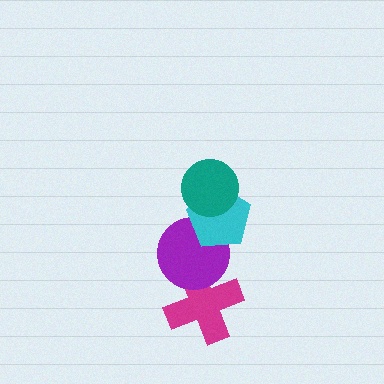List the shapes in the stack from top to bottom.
From top to bottom: the teal circle, the cyan pentagon, the purple circle, the magenta cross.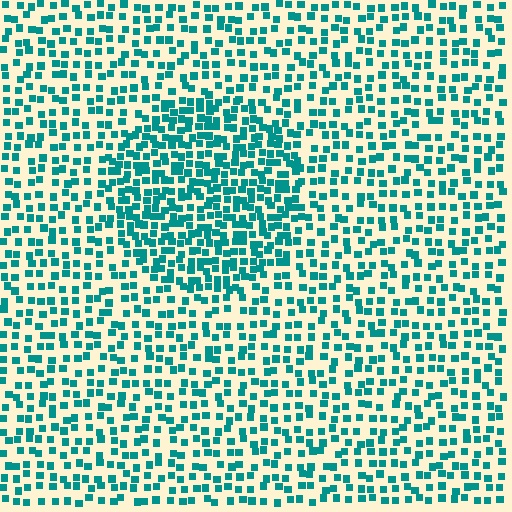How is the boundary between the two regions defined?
The boundary is defined by a change in element density (approximately 1.8x ratio). All elements are the same color, size, and shape.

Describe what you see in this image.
The image contains small teal elements arranged at two different densities. A circle-shaped region is visible where the elements are more densely packed than the surrounding area.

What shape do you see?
I see a circle.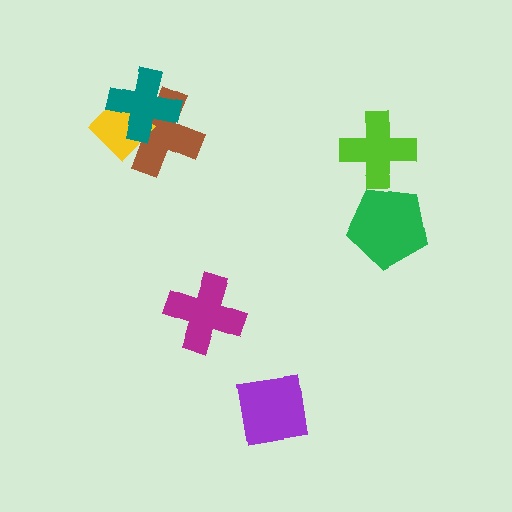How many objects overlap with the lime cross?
0 objects overlap with the lime cross.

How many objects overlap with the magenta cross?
0 objects overlap with the magenta cross.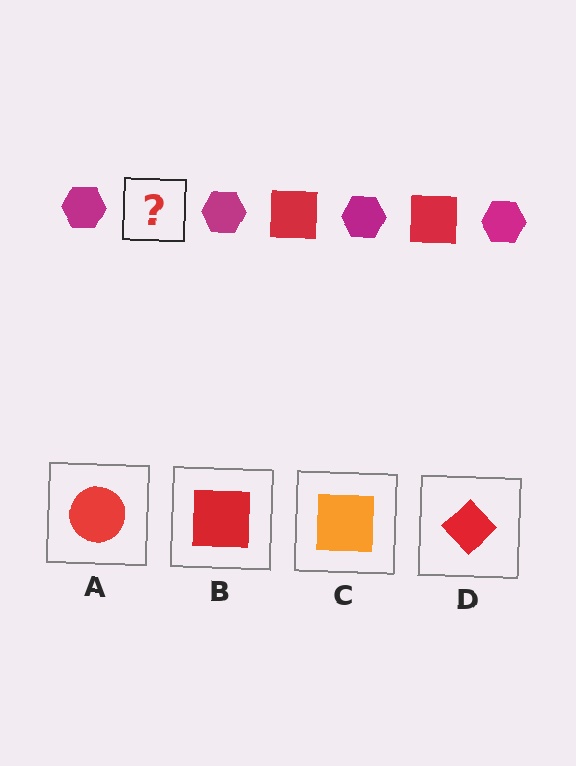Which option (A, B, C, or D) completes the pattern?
B.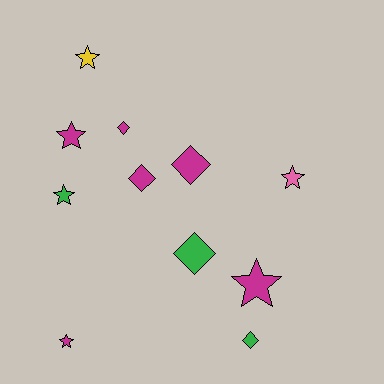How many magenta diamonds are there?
There are 3 magenta diamonds.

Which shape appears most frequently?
Star, with 6 objects.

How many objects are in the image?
There are 11 objects.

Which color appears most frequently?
Magenta, with 6 objects.